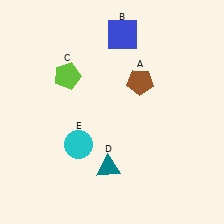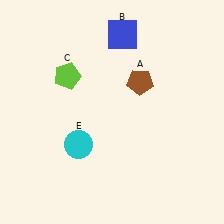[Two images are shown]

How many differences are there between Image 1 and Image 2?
There is 1 difference between the two images.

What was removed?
The teal triangle (D) was removed in Image 2.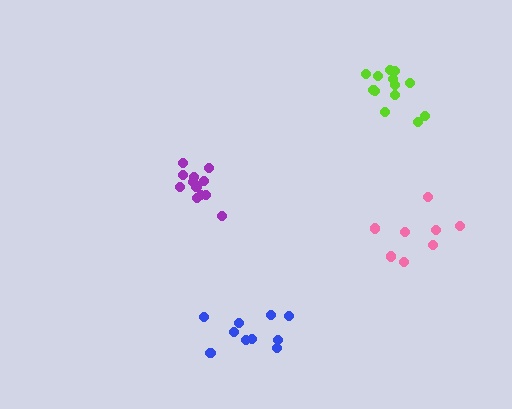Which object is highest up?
The lime cluster is topmost.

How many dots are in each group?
Group 1: 10 dots, Group 2: 8 dots, Group 3: 12 dots, Group 4: 13 dots (43 total).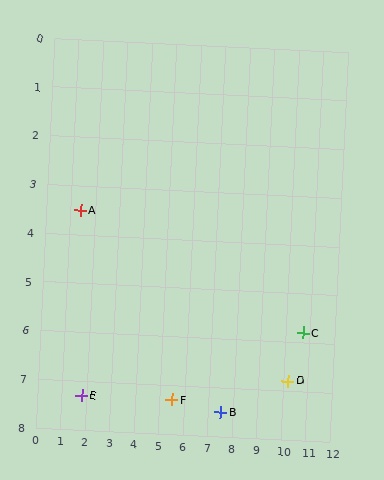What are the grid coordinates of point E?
Point E is at approximately (1.8, 7.3).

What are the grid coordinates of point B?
Point B is at approximately (7.5, 7.5).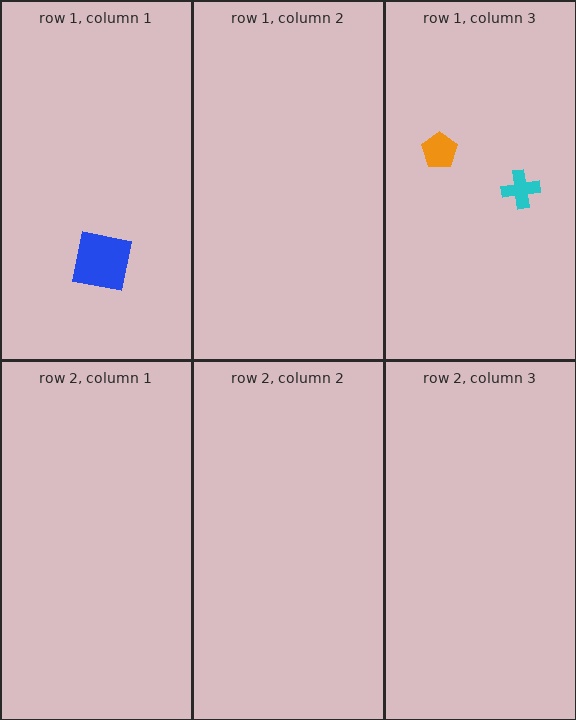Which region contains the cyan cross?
The row 1, column 3 region.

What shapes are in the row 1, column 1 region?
The blue square.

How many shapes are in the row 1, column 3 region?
2.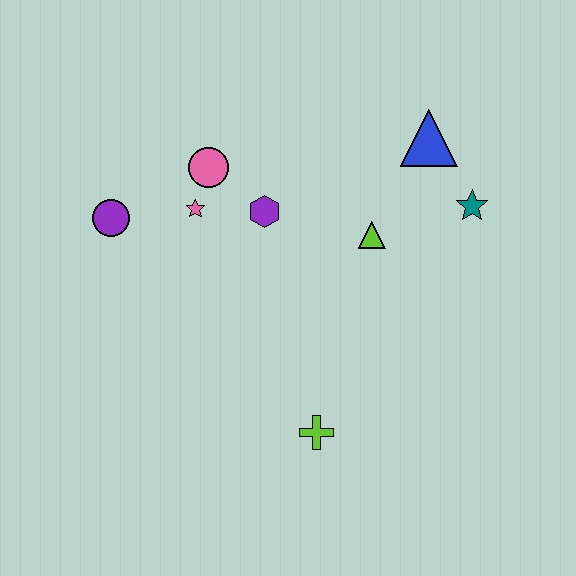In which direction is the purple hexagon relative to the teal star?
The purple hexagon is to the left of the teal star.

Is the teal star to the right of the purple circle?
Yes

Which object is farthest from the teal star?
The purple circle is farthest from the teal star.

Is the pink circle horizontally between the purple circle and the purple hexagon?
Yes